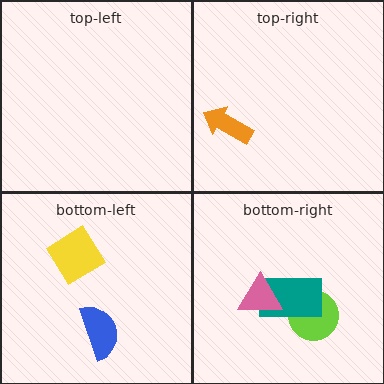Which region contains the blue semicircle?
The bottom-left region.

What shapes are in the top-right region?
The orange arrow.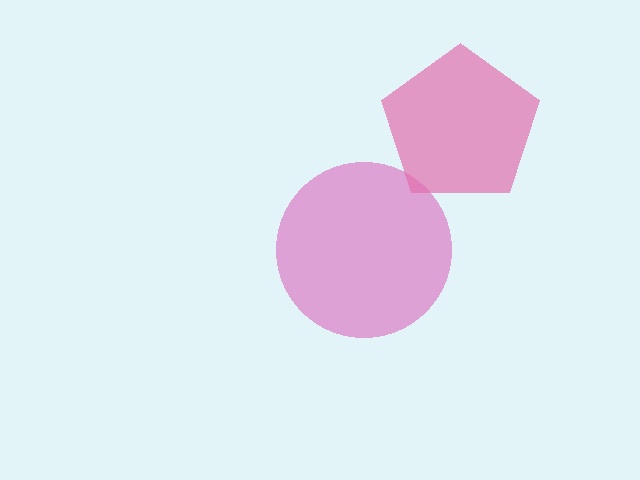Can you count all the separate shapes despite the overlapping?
Yes, there are 2 separate shapes.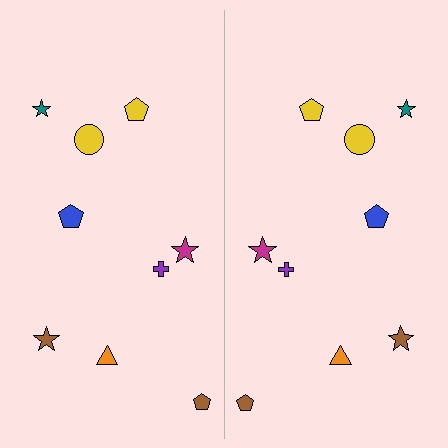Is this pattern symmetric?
Yes, this pattern has bilateral (reflection) symmetry.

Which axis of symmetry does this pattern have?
The pattern has a vertical axis of symmetry running through the center of the image.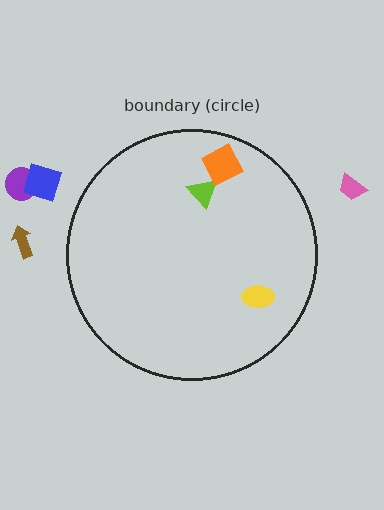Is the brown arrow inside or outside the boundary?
Outside.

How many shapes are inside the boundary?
3 inside, 4 outside.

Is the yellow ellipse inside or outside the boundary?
Inside.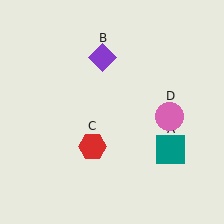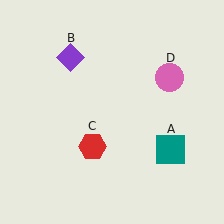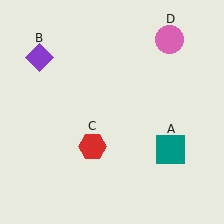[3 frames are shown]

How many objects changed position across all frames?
2 objects changed position: purple diamond (object B), pink circle (object D).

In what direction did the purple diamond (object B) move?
The purple diamond (object B) moved left.